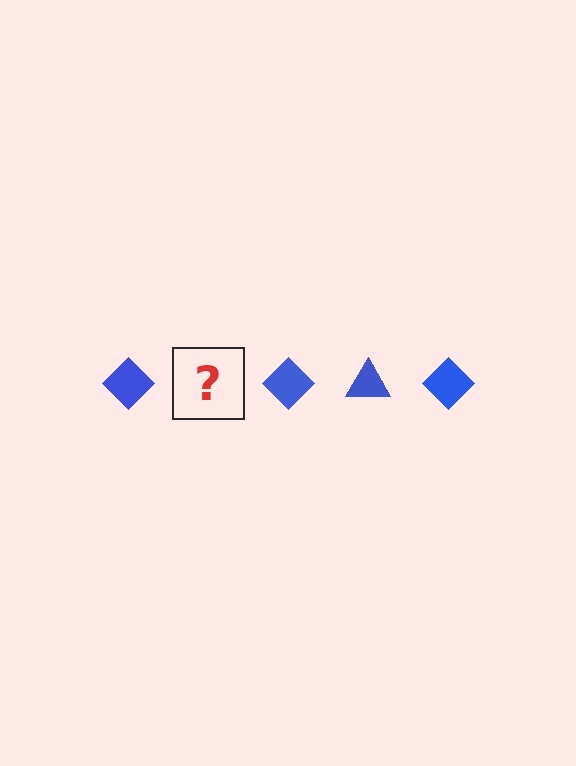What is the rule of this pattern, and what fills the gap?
The rule is that the pattern cycles through diamond, triangle shapes in blue. The gap should be filled with a blue triangle.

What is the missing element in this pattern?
The missing element is a blue triangle.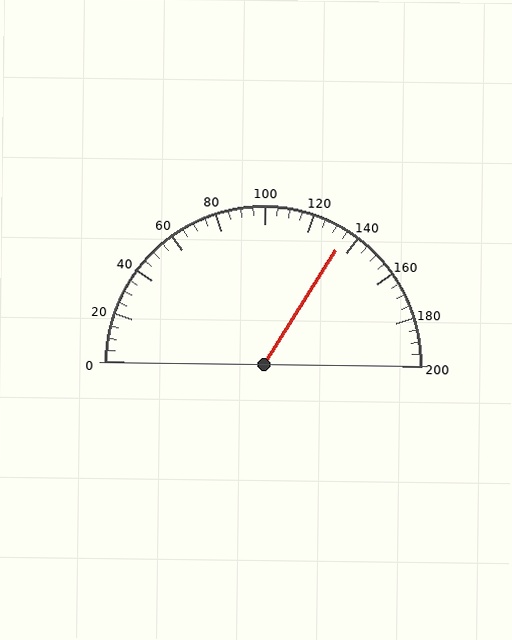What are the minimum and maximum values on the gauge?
The gauge ranges from 0 to 200.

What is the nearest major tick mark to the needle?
The nearest major tick mark is 140.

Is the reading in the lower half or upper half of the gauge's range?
The reading is in the upper half of the range (0 to 200).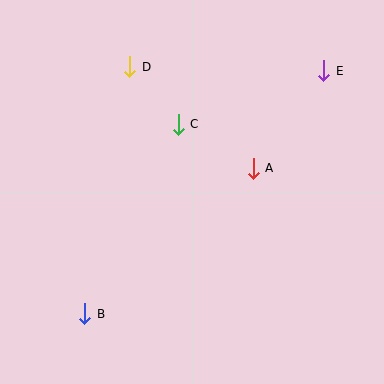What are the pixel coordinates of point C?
Point C is at (178, 124).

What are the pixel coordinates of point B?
Point B is at (85, 314).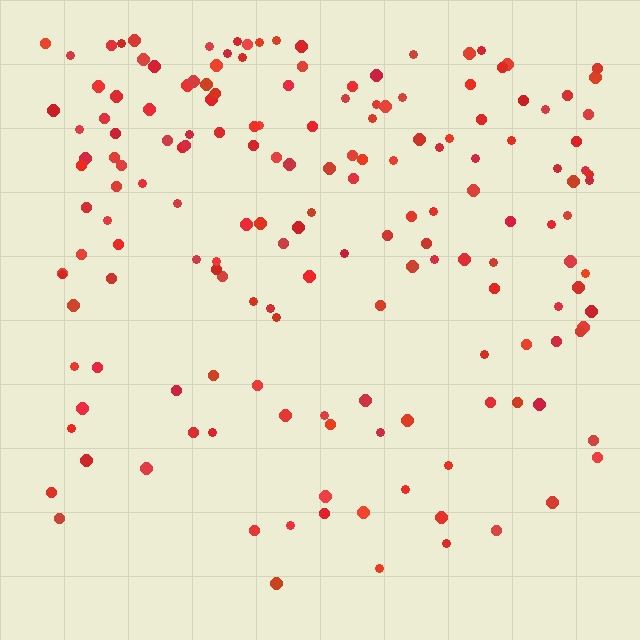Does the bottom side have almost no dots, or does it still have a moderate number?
Still a moderate number, just noticeably fewer than the top.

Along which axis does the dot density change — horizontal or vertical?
Vertical.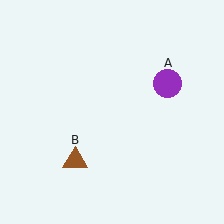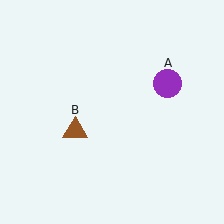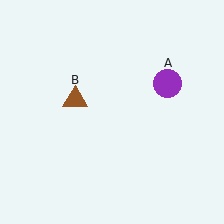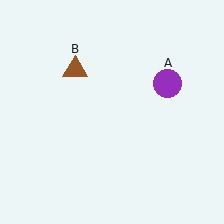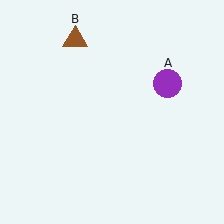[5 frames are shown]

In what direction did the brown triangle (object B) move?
The brown triangle (object B) moved up.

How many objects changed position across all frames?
1 object changed position: brown triangle (object B).